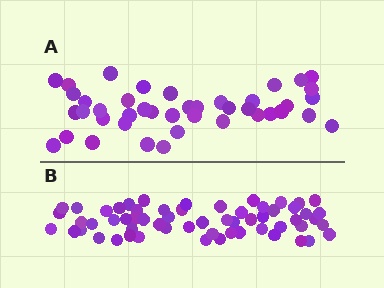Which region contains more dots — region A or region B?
Region B (the bottom region) has more dots.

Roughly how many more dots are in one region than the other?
Region B has approximately 20 more dots than region A.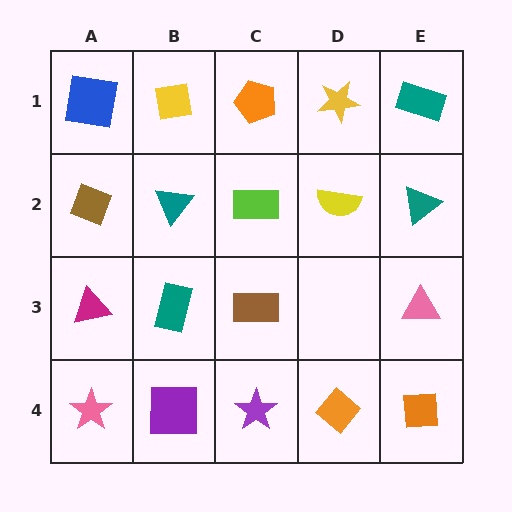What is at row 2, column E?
A teal triangle.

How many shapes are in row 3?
4 shapes.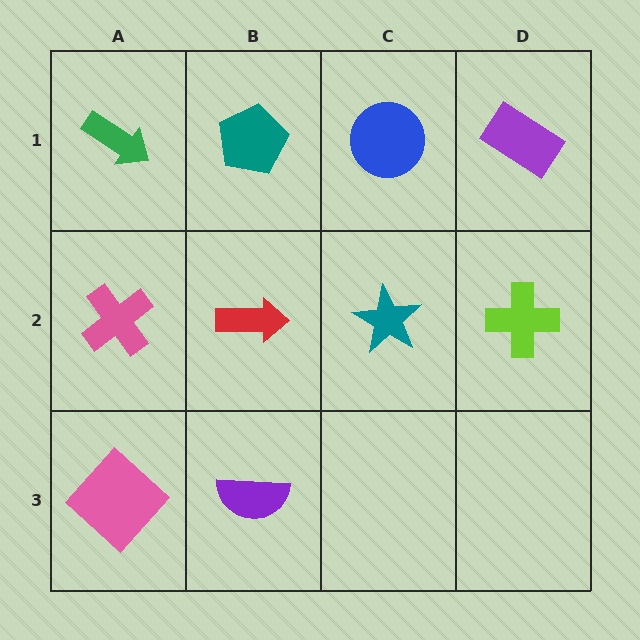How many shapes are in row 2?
4 shapes.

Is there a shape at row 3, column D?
No, that cell is empty.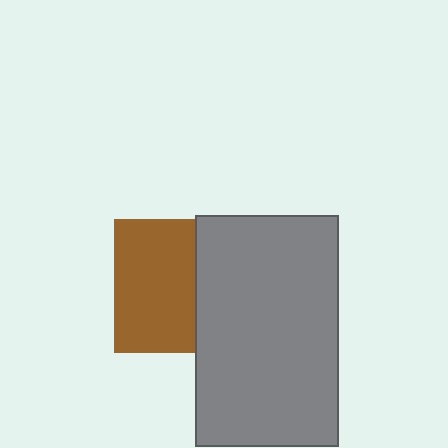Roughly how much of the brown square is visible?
About half of it is visible (roughly 61%).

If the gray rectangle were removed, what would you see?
You would see the complete brown square.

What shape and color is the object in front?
The object in front is a gray rectangle.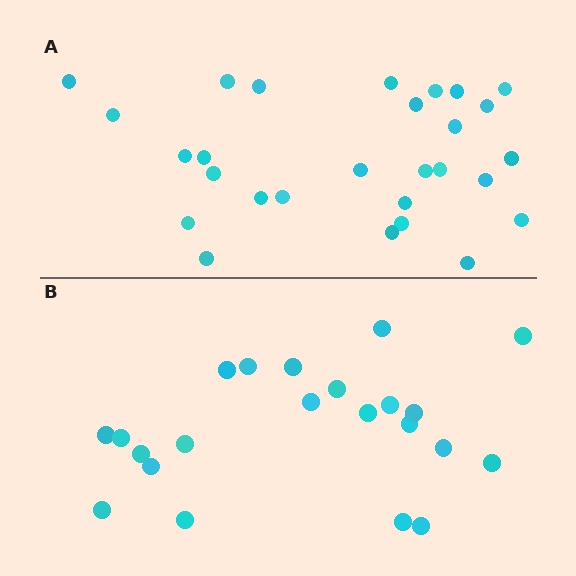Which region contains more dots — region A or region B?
Region A (the top region) has more dots.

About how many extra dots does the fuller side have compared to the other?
Region A has about 6 more dots than region B.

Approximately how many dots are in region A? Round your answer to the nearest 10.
About 30 dots. (The exact count is 28, which rounds to 30.)